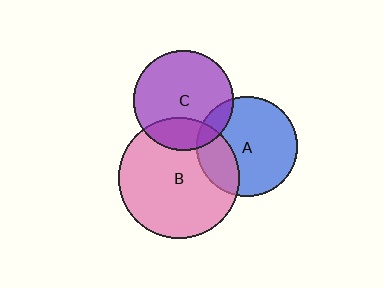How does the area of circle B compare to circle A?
Approximately 1.4 times.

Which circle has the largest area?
Circle B (pink).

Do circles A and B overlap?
Yes.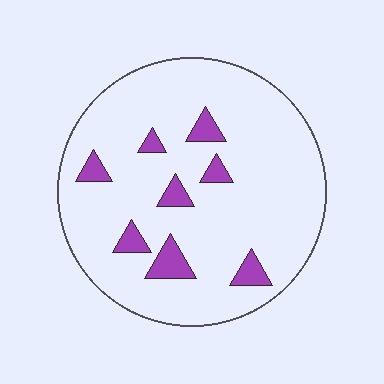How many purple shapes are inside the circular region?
8.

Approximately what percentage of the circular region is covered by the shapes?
Approximately 10%.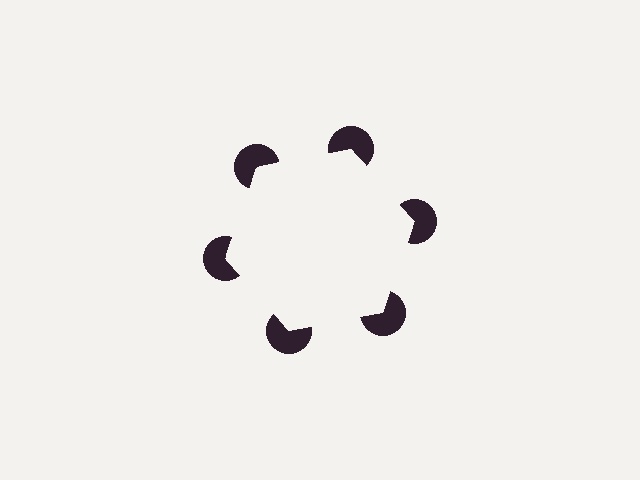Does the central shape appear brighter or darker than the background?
It typically appears slightly brighter than the background, even though no actual brightness change is drawn.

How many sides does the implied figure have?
6 sides.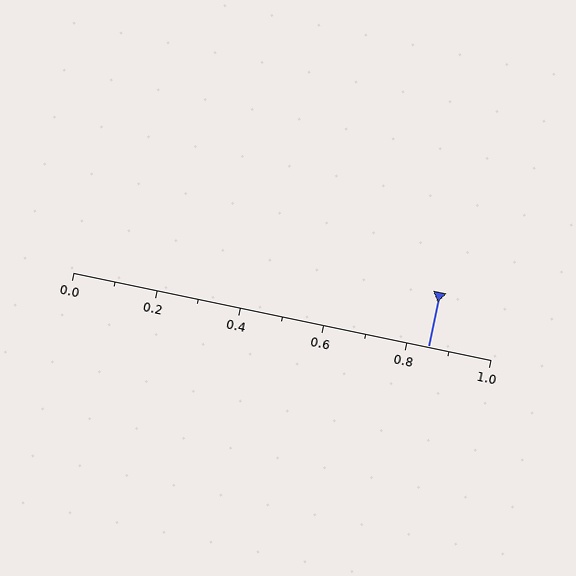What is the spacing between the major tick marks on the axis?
The major ticks are spaced 0.2 apart.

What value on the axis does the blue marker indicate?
The marker indicates approximately 0.85.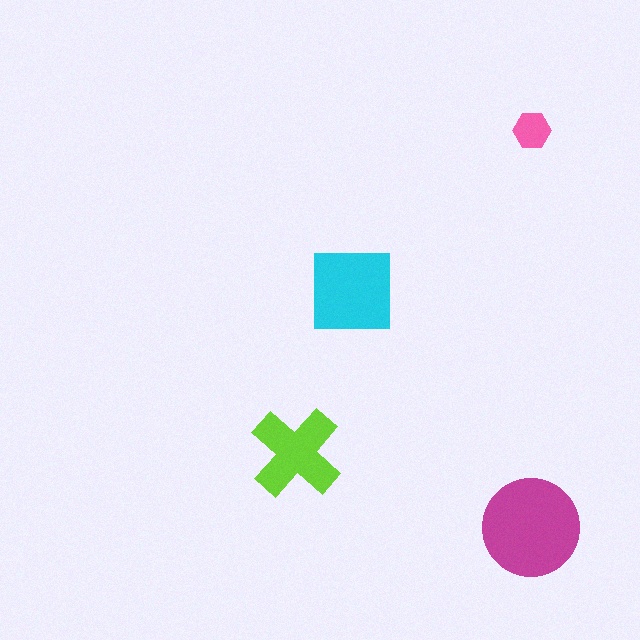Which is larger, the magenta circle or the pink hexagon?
The magenta circle.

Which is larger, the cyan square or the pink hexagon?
The cyan square.